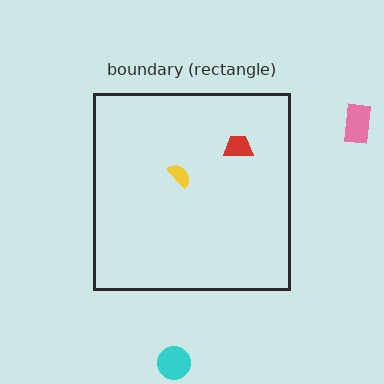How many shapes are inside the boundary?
2 inside, 2 outside.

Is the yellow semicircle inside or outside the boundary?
Inside.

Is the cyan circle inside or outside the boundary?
Outside.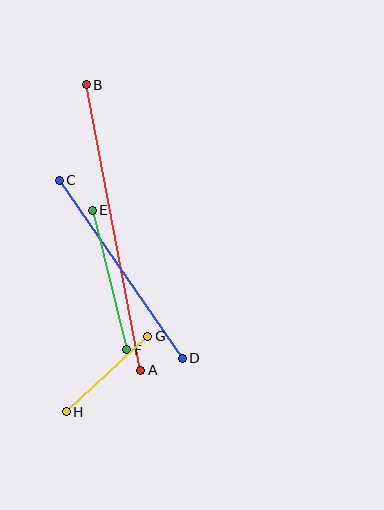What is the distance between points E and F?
The distance is approximately 144 pixels.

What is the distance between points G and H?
The distance is approximately 111 pixels.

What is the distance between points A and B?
The distance is approximately 291 pixels.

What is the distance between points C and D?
The distance is approximately 217 pixels.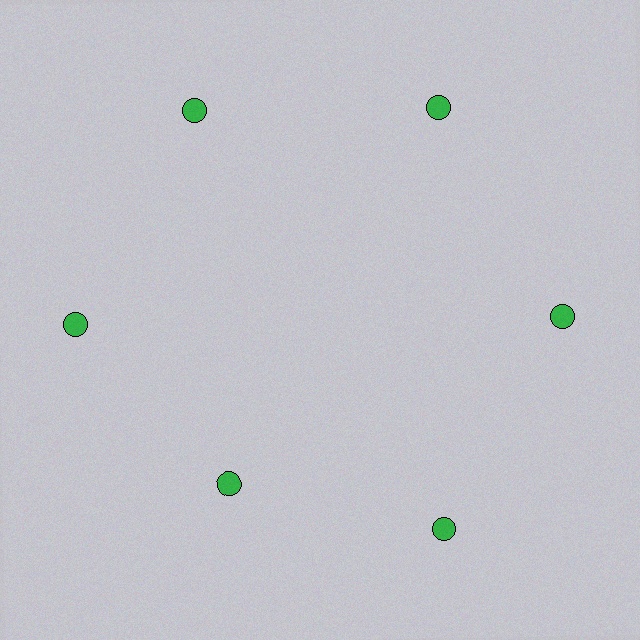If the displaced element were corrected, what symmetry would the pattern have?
It would have 6-fold rotational symmetry — the pattern would map onto itself every 60 degrees.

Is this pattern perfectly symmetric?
No. The 6 green circles are arranged in a ring, but one element near the 7 o'clock position is pulled inward toward the center, breaking the 6-fold rotational symmetry.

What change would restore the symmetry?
The symmetry would be restored by moving it outward, back onto the ring so that all 6 circles sit at equal angles and equal distance from the center.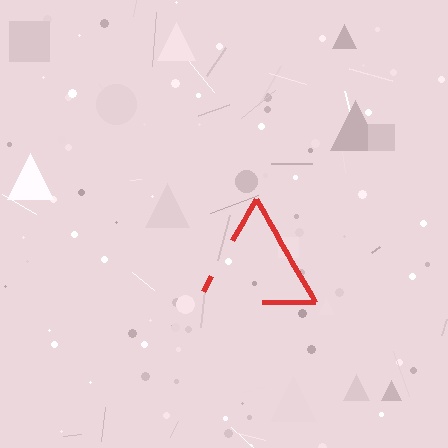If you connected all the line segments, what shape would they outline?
They would outline a triangle.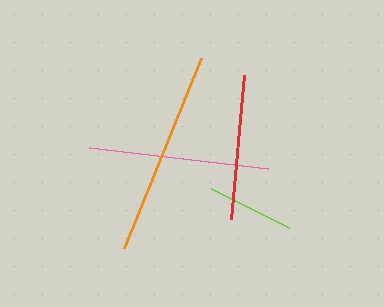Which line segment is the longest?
The orange line is the longest at approximately 205 pixels.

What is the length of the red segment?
The red segment is approximately 145 pixels long.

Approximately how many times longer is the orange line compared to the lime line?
The orange line is approximately 2.3 times the length of the lime line.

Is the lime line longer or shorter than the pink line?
The pink line is longer than the lime line.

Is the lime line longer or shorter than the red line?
The red line is longer than the lime line.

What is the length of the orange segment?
The orange segment is approximately 205 pixels long.